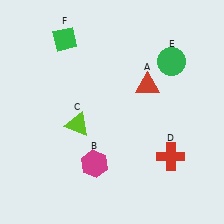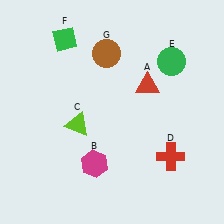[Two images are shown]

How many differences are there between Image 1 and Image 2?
There is 1 difference between the two images.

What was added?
A brown circle (G) was added in Image 2.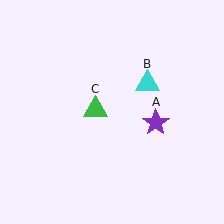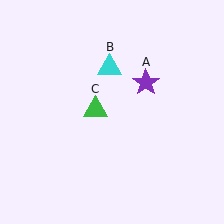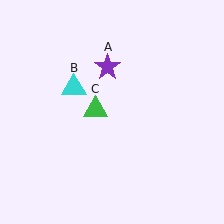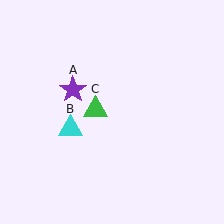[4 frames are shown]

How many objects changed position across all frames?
2 objects changed position: purple star (object A), cyan triangle (object B).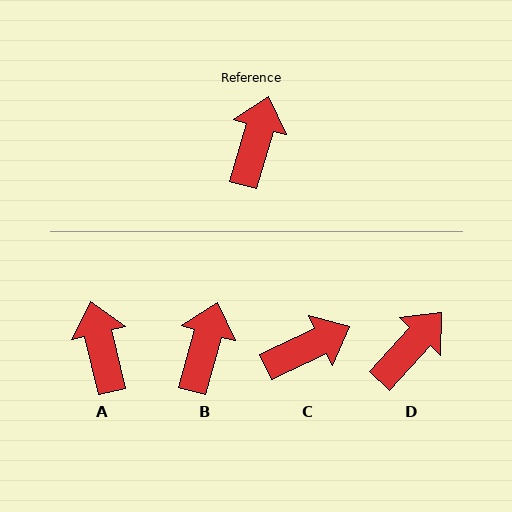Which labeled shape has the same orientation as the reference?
B.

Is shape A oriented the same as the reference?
No, it is off by about 29 degrees.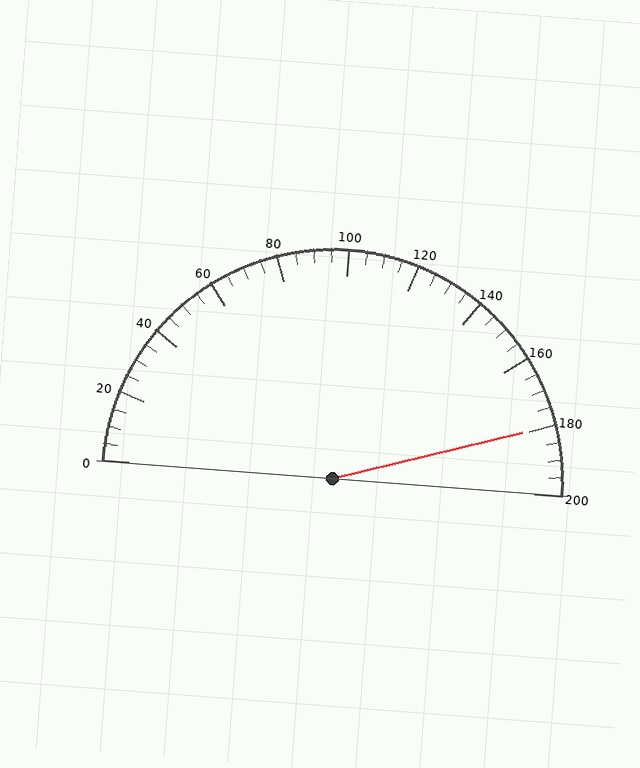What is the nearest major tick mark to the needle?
The nearest major tick mark is 180.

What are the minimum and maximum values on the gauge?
The gauge ranges from 0 to 200.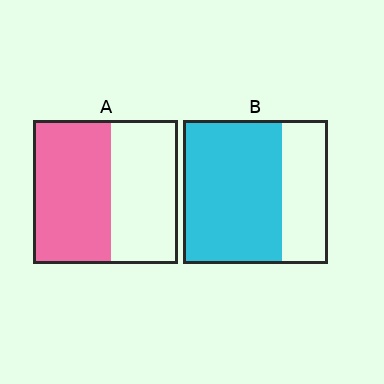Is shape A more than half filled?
Roughly half.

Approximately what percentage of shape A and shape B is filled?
A is approximately 55% and B is approximately 70%.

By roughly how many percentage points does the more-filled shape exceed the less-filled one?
By roughly 15 percentage points (B over A).